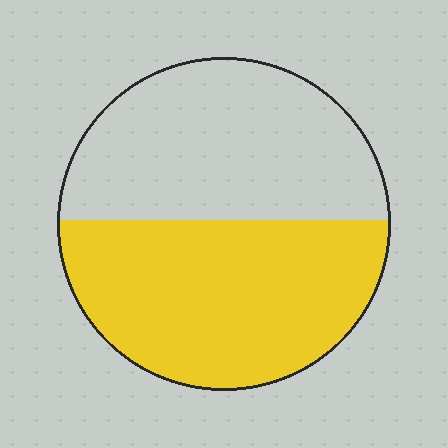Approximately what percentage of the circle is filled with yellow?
Approximately 50%.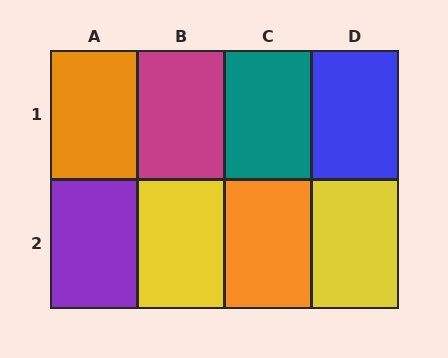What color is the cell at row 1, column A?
Orange.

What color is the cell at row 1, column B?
Magenta.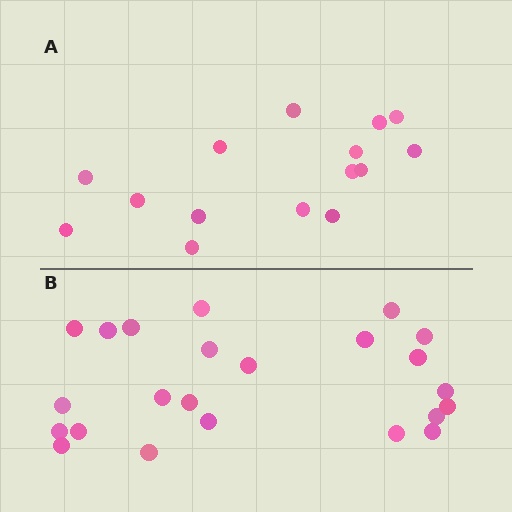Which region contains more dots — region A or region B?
Region B (the bottom region) has more dots.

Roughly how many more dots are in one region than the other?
Region B has roughly 8 or so more dots than region A.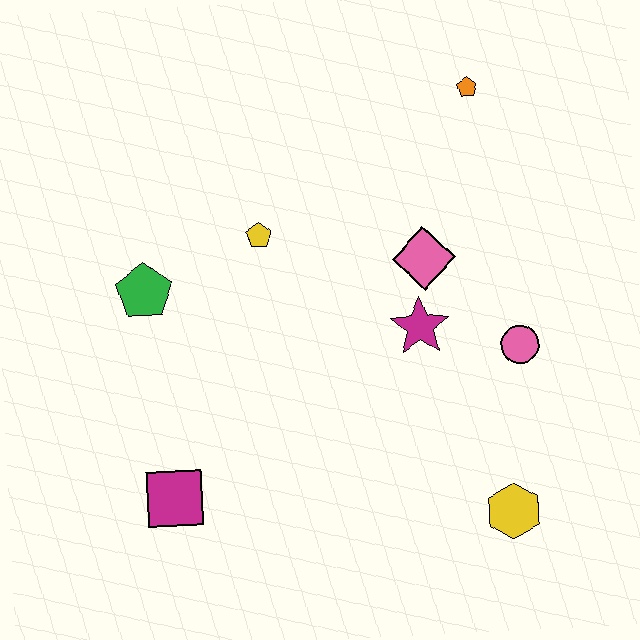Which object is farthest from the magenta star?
The magenta square is farthest from the magenta star.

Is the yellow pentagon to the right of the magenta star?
No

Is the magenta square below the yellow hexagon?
No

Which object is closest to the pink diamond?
The magenta star is closest to the pink diamond.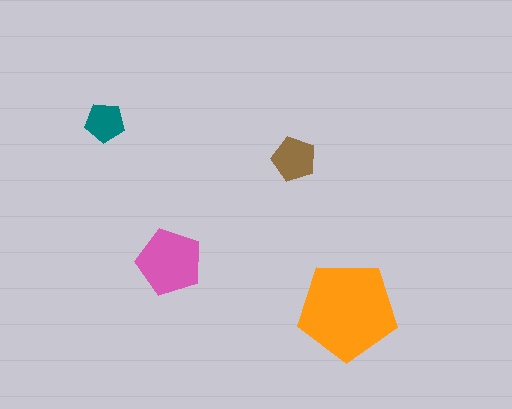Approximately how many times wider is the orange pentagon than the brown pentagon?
About 2 times wider.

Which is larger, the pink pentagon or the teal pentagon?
The pink one.